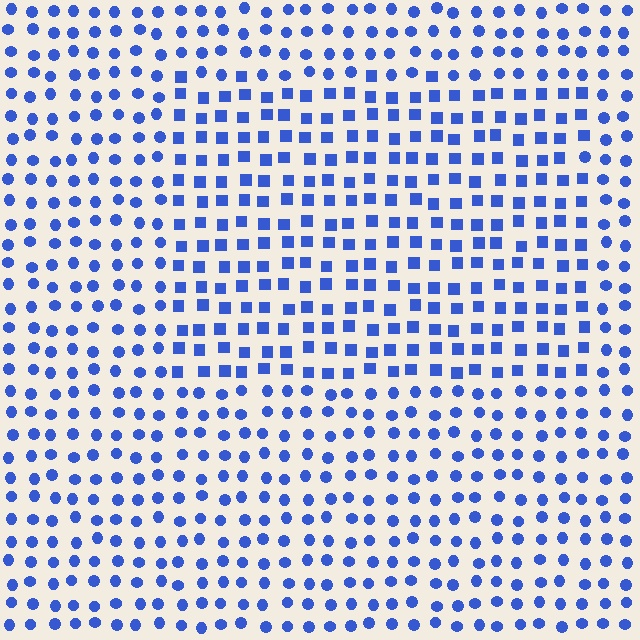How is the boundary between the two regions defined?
The boundary is defined by a change in element shape: squares inside vs. circles outside. All elements share the same color and spacing.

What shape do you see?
I see a rectangle.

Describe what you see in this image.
The image is filled with small blue elements arranged in a uniform grid. A rectangle-shaped region contains squares, while the surrounding area contains circles. The boundary is defined purely by the change in element shape.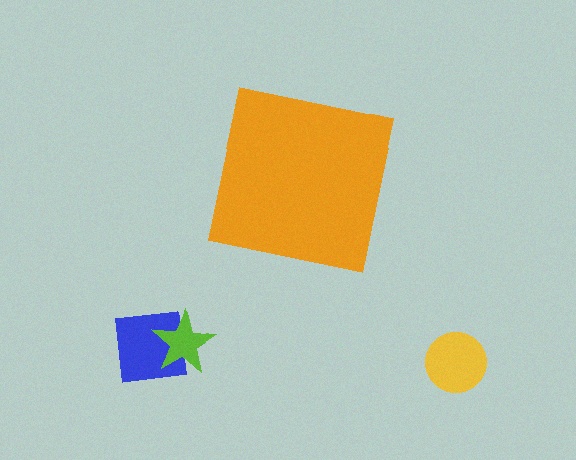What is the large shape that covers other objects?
An orange square.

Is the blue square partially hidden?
No, the blue square is fully visible.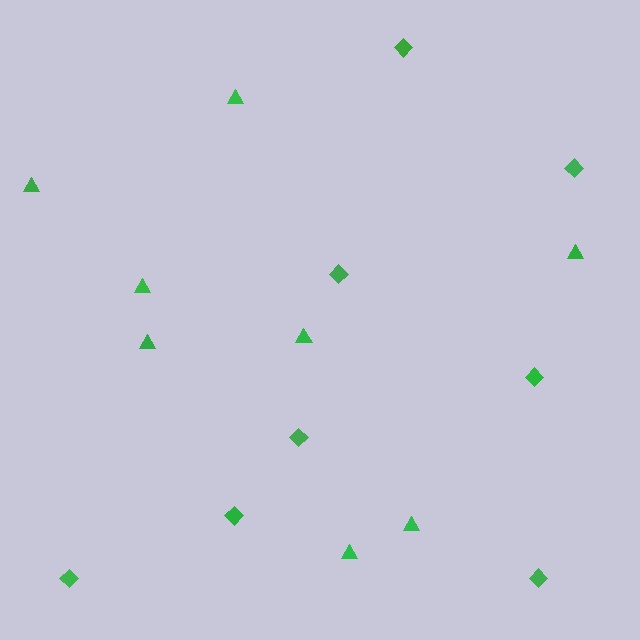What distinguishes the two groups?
There are 2 groups: one group of triangles (8) and one group of diamonds (8).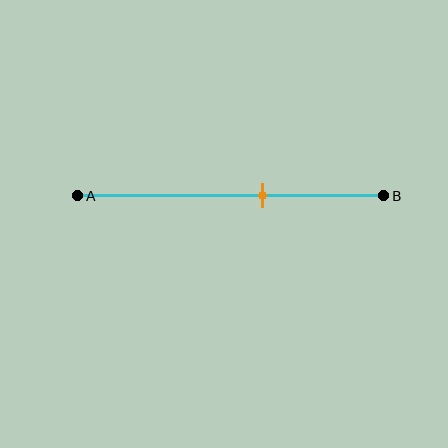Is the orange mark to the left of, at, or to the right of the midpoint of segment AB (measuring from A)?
The orange mark is to the right of the midpoint of segment AB.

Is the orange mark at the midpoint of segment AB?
No, the mark is at about 60% from A, not at the 50% midpoint.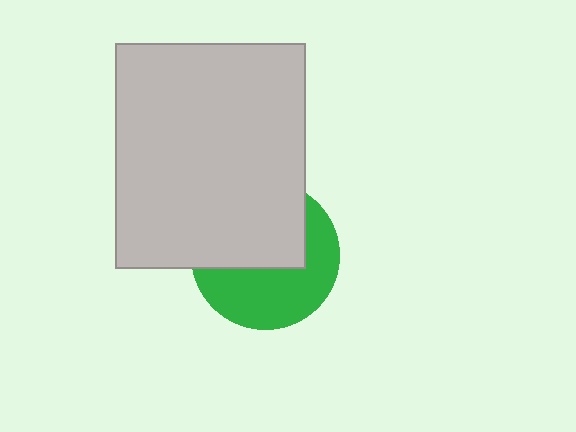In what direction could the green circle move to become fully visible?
The green circle could move down. That would shift it out from behind the light gray rectangle entirely.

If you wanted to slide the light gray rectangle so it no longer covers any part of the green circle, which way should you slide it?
Slide it up — that is the most direct way to separate the two shapes.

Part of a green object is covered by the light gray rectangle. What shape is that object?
It is a circle.